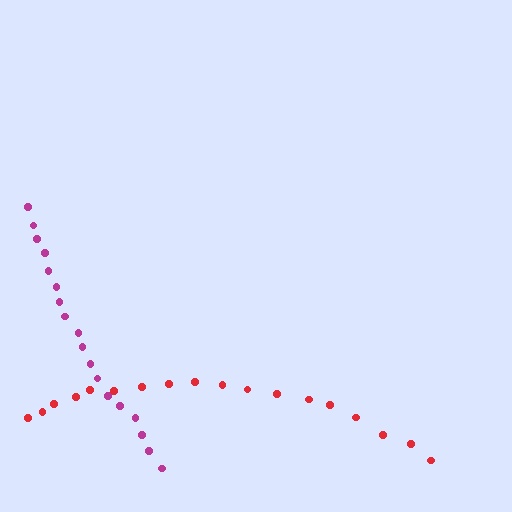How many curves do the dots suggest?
There are 2 distinct paths.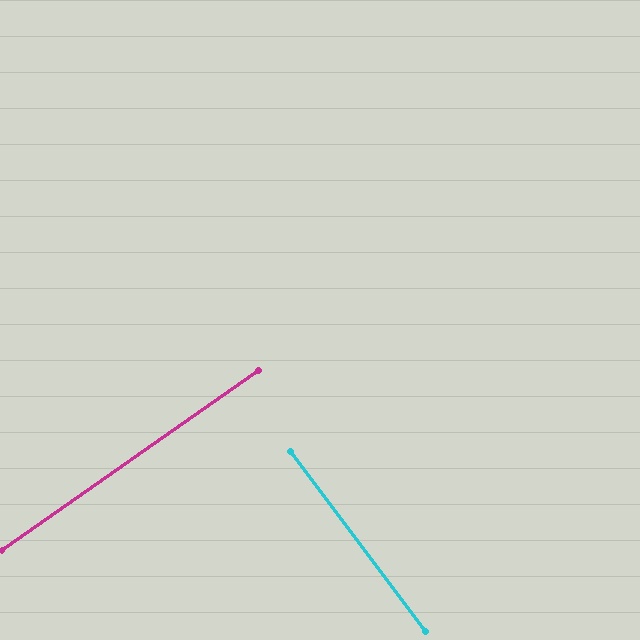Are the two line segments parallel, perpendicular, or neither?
Perpendicular — they meet at approximately 88°.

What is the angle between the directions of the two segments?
Approximately 88 degrees.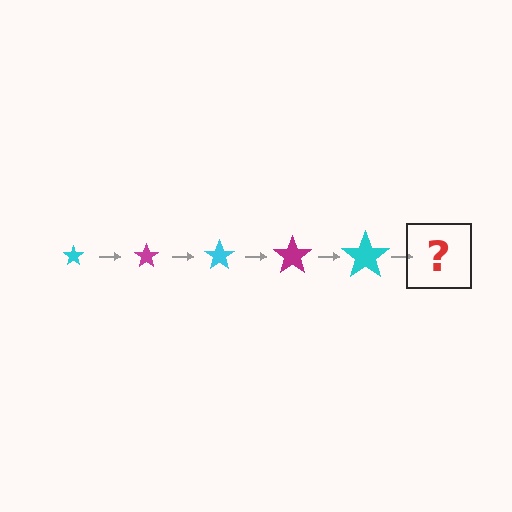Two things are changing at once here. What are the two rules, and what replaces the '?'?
The two rules are that the star grows larger each step and the color cycles through cyan and magenta. The '?' should be a magenta star, larger than the previous one.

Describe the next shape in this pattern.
It should be a magenta star, larger than the previous one.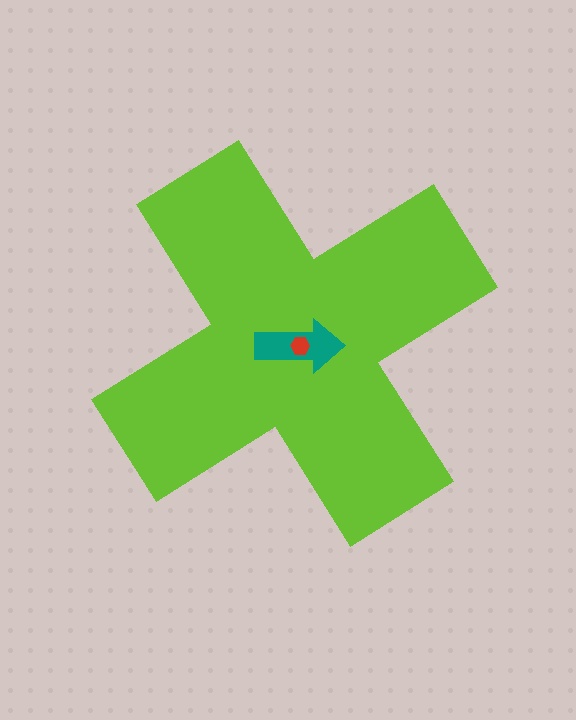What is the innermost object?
The red hexagon.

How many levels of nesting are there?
3.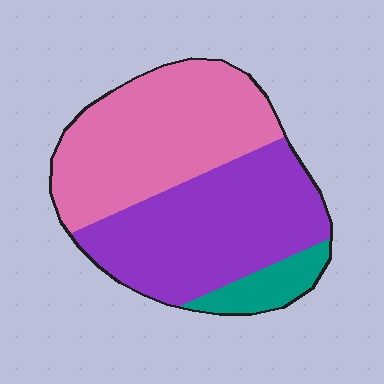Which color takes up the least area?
Teal, at roughly 10%.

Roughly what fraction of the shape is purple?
Purple covers around 45% of the shape.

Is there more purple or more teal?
Purple.